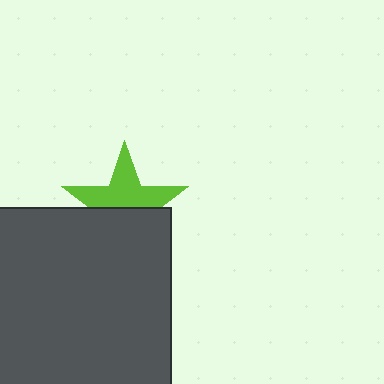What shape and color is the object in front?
The object in front is a dark gray rectangle.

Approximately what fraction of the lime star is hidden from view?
Roughly 46% of the lime star is hidden behind the dark gray rectangle.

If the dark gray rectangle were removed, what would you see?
You would see the complete lime star.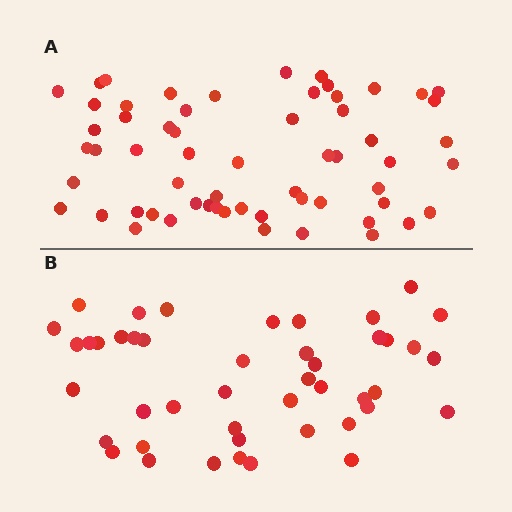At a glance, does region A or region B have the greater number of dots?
Region A (the top region) has more dots.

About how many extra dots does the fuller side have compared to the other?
Region A has approximately 15 more dots than region B.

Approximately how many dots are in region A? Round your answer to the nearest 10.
About 60 dots.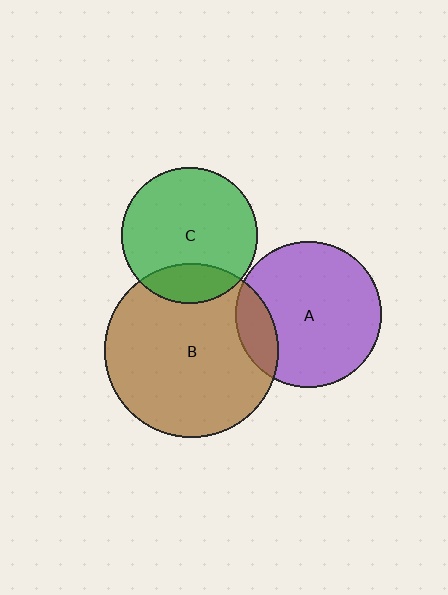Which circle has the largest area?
Circle B (brown).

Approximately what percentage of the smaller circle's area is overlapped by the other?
Approximately 15%.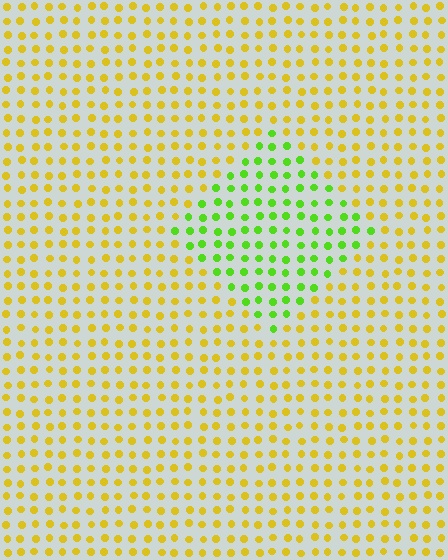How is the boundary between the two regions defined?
The boundary is defined purely by a slight shift in hue (about 52 degrees). Spacing, size, and orientation are identical on both sides.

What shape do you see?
I see a diamond.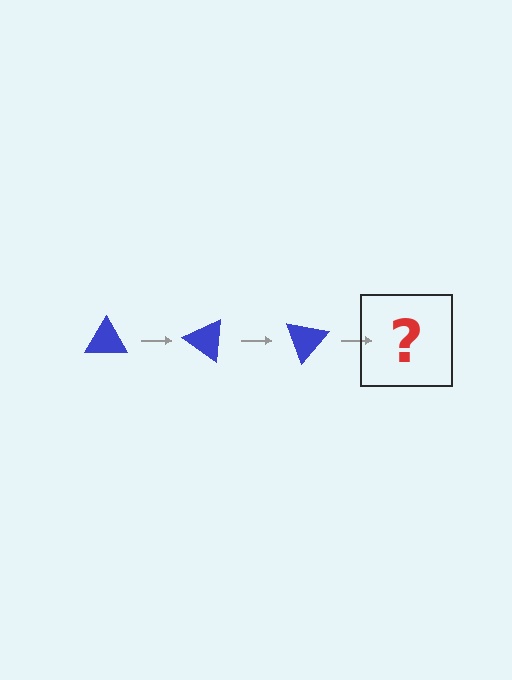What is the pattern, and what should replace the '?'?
The pattern is that the triangle rotates 35 degrees each step. The '?' should be a blue triangle rotated 105 degrees.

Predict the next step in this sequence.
The next step is a blue triangle rotated 105 degrees.